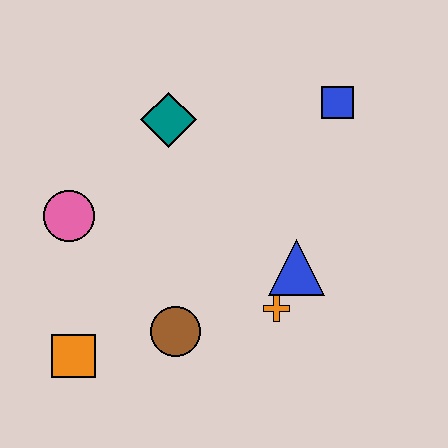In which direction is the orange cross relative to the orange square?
The orange cross is to the right of the orange square.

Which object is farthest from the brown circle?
The blue square is farthest from the brown circle.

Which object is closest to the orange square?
The brown circle is closest to the orange square.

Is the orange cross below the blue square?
Yes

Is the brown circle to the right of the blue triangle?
No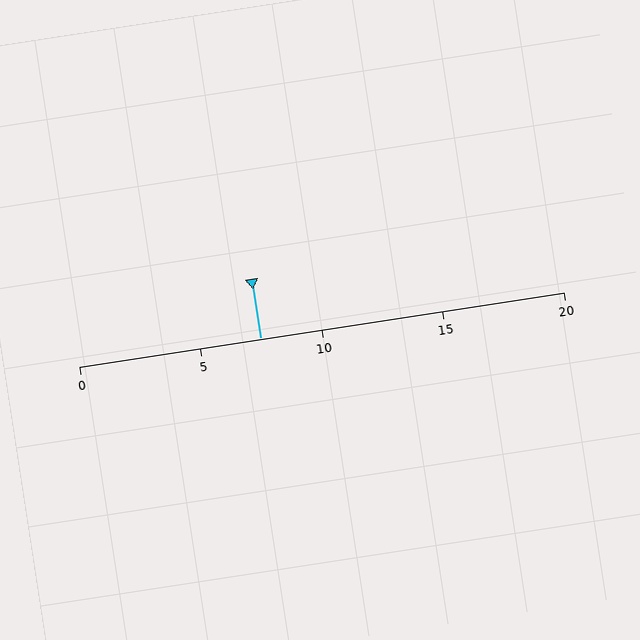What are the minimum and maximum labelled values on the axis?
The axis runs from 0 to 20.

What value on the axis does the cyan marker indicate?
The marker indicates approximately 7.5.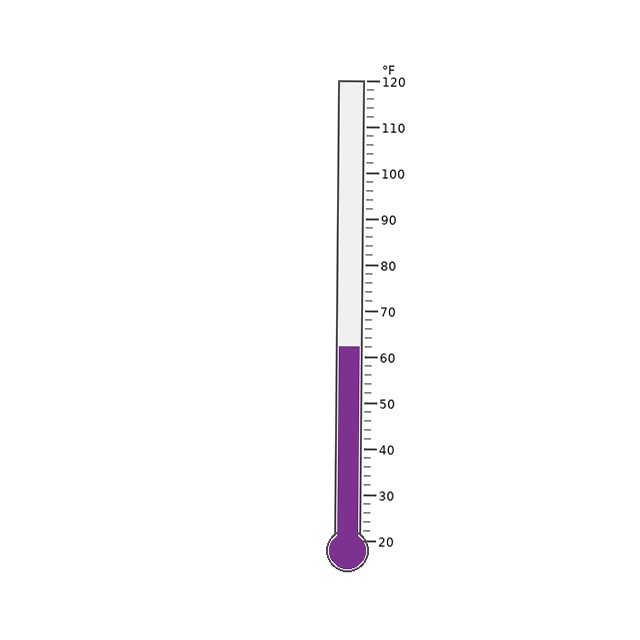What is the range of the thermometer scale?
The thermometer scale ranges from 20°F to 120°F.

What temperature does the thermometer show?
The thermometer shows approximately 62°F.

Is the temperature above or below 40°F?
The temperature is above 40°F.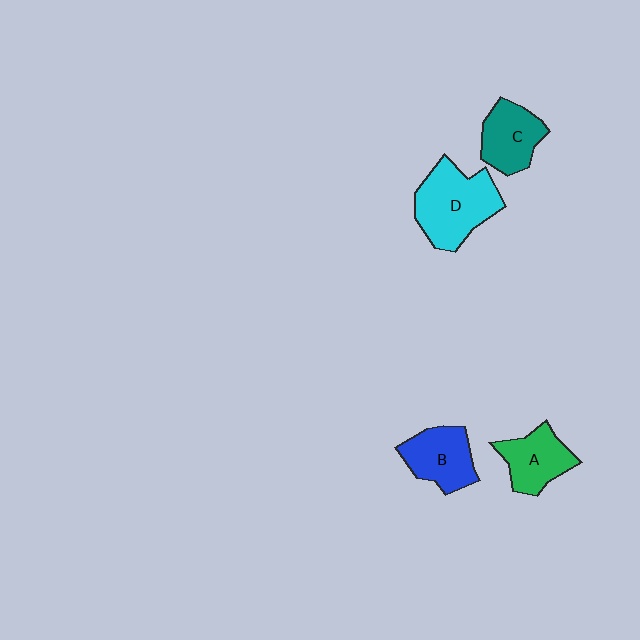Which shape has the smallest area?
Shape A (green).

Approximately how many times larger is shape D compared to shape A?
Approximately 1.5 times.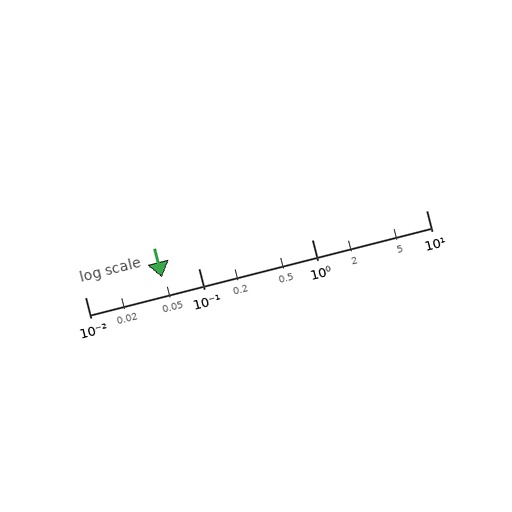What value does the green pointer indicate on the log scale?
The pointer indicates approximately 0.048.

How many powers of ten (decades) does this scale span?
The scale spans 3 decades, from 0.01 to 10.